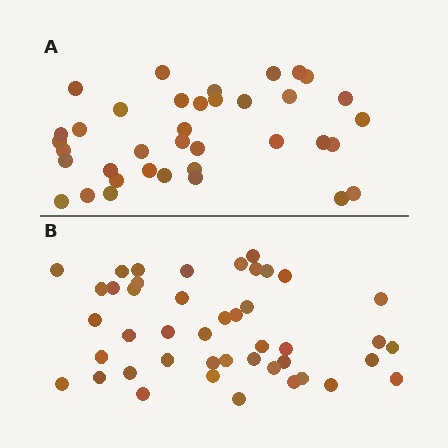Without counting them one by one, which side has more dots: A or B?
Region B (the bottom region) has more dots.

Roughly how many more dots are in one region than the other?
Region B has roughly 8 or so more dots than region A.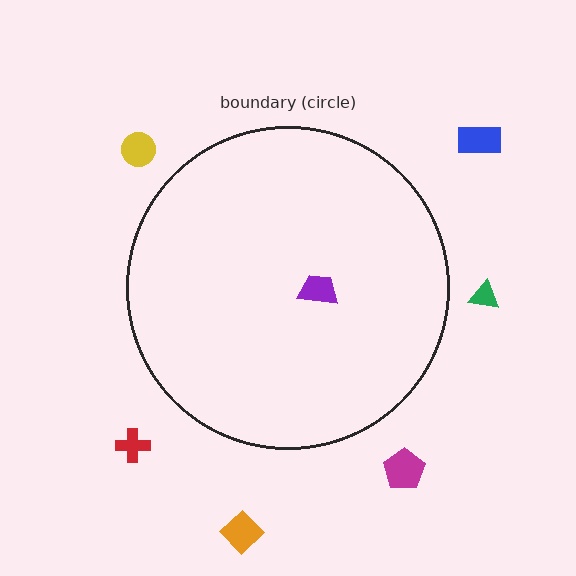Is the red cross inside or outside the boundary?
Outside.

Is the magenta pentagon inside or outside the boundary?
Outside.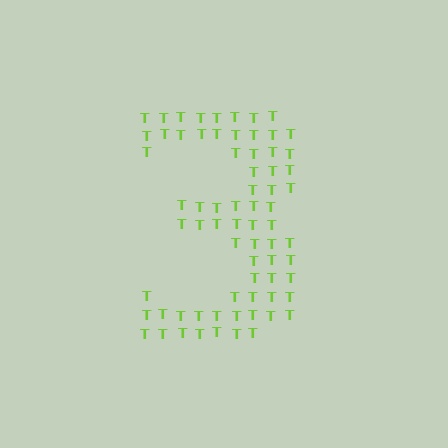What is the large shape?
The large shape is the digit 3.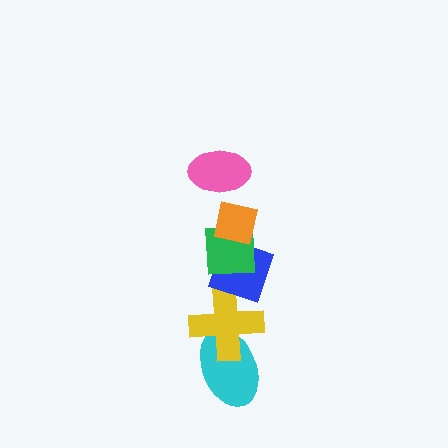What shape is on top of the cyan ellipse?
The yellow cross is on top of the cyan ellipse.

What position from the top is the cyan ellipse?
The cyan ellipse is 6th from the top.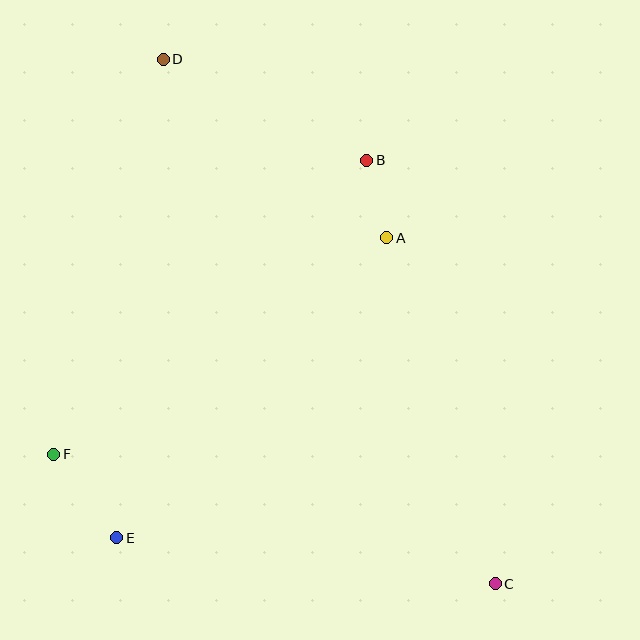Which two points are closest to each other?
Points A and B are closest to each other.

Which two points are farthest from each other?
Points C and D are farthest from each other.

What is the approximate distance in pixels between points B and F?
The distance between B and F is approximately 429 pixels.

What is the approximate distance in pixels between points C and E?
The distance between C and E is approximately 381 pixels.